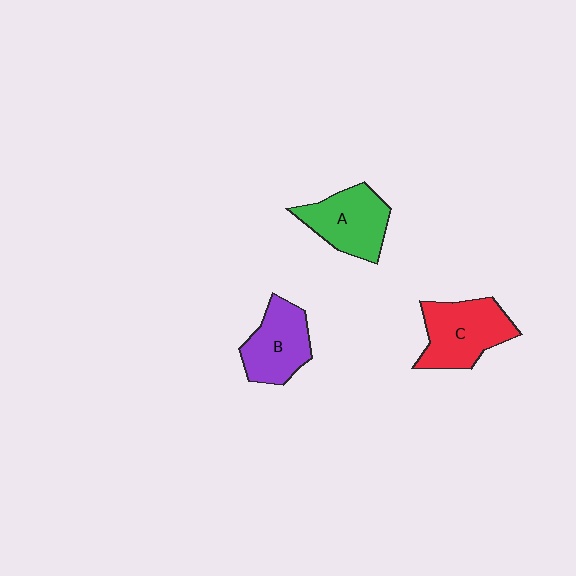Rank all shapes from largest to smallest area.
From largest to smallest: C (red), A (green), B (purple).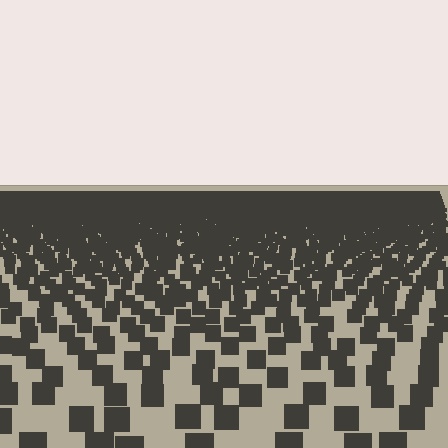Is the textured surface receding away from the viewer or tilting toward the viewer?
The surface is receding away from the viewer. Texture elements get smaller and denser toward the top.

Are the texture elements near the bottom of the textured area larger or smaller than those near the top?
Larger. Near the bottom, elements are closer to the viewer and appear at a bigger on-screen size.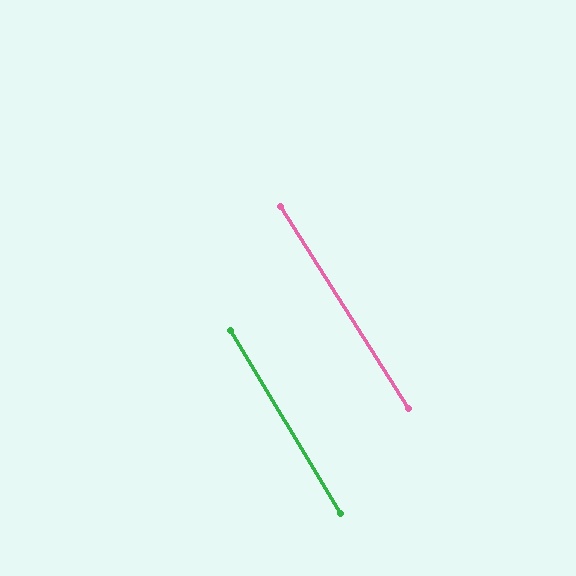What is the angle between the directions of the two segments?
Approximately 1 degree.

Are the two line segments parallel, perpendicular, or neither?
Parallel — their directions differ by only 1.4°.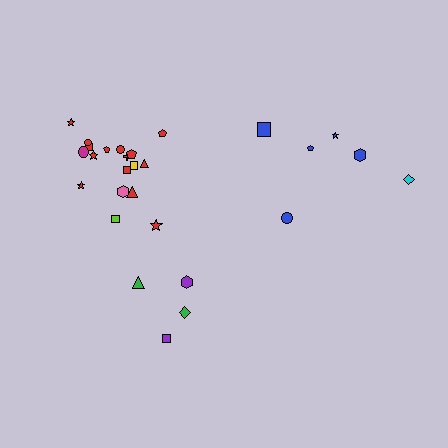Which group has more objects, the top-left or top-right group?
The top-left group.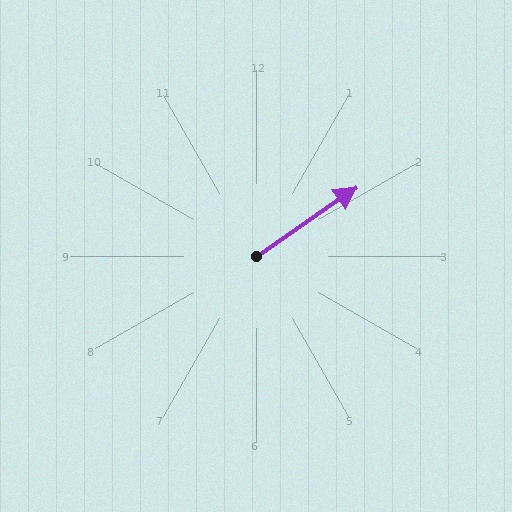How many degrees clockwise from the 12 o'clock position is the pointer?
Approximately 55 degrees.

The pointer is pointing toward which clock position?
Roughly 2 o'clock.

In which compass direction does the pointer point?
Northeast.